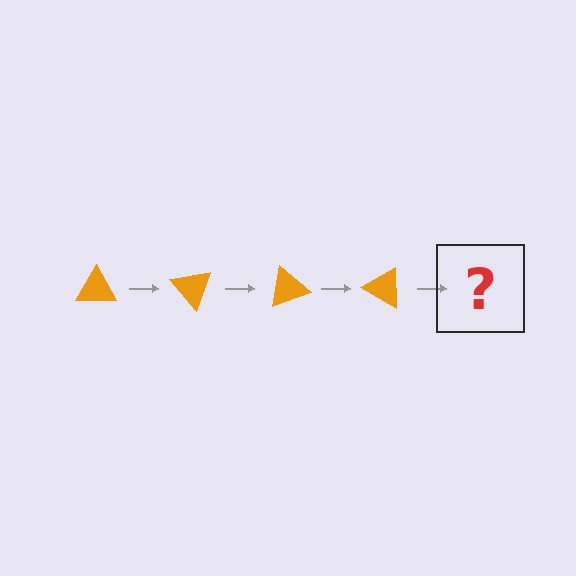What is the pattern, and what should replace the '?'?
The pattern is that the triangle rotates 50 degrees each step. The '?' should be an orange triangle rotated 200 degrees.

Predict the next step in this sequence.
The next step is an orange triangle rotated 200 degrees.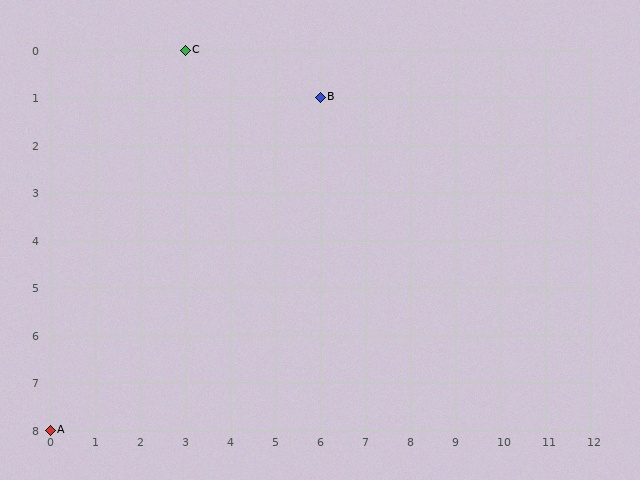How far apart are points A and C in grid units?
Points A and C are 3 columns and 8 rows apart (about 8.5 grid units diagonally).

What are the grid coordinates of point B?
Point B is at grid coordinates (6, 1).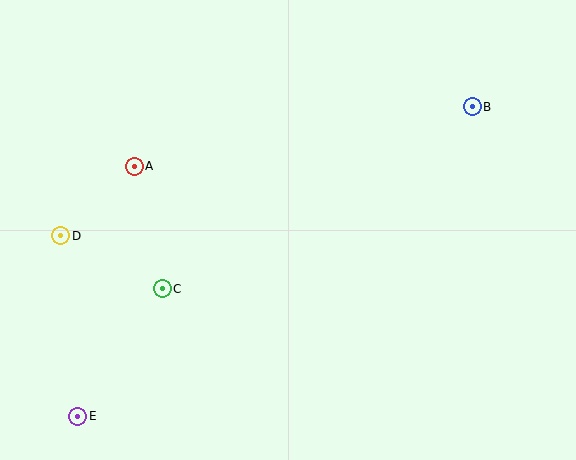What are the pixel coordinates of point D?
Point D is at (61, 236).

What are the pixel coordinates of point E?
Point E is at (78, 416).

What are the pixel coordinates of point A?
Point A is at (134, 166).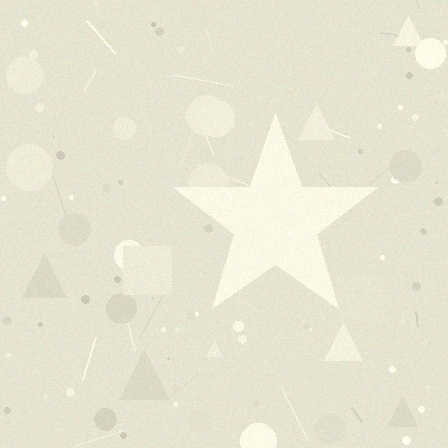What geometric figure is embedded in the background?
A star is embedded in the background.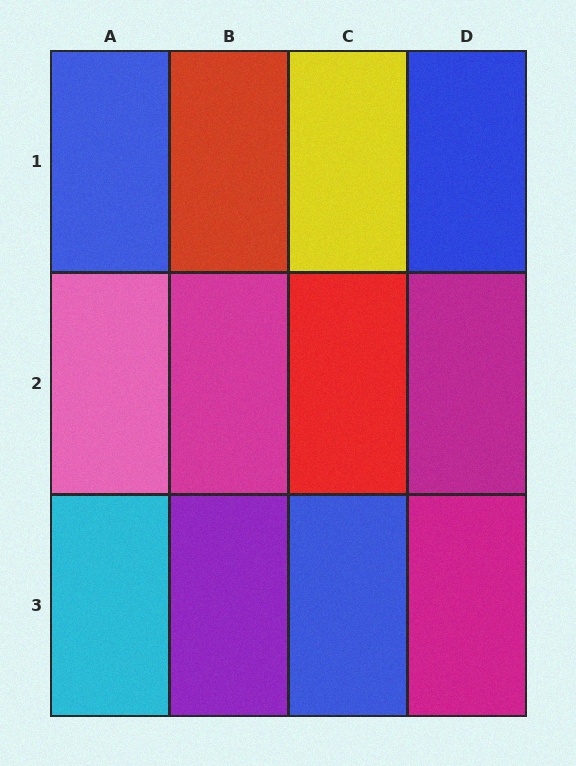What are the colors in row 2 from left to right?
Pink, magenta, red, magenta.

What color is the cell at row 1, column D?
Blue.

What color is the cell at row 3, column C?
Blue.